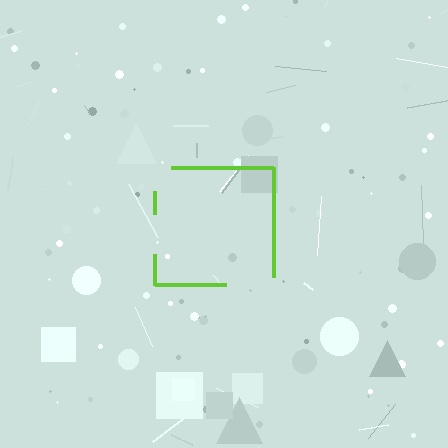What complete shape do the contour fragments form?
The contour fragments form a square.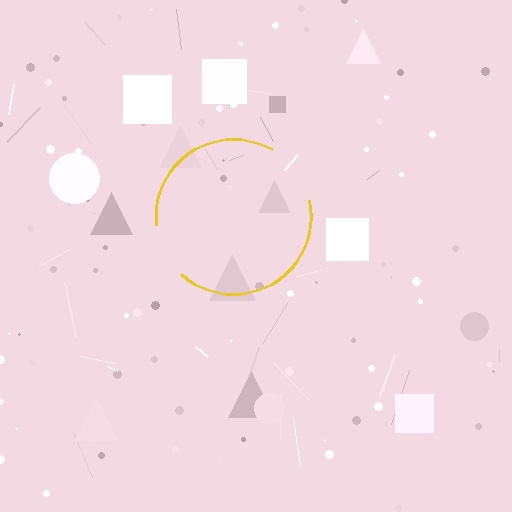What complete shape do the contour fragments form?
The contour fragments form a circle.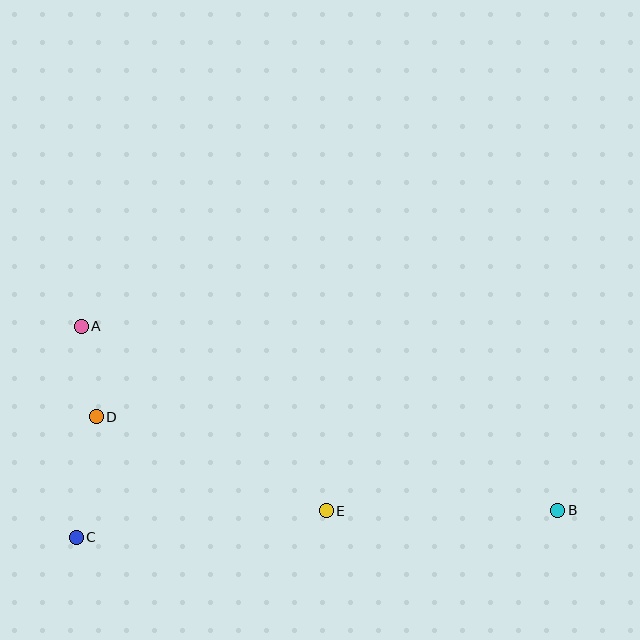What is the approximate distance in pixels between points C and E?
The distance between C and E is approximately 251 pixels.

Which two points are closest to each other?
Points A and D are closest to each other.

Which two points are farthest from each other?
Points A and B are farthest from each other.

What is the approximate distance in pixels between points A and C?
The distance between A and C is approximately 211 pixels.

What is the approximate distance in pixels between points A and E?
The distance between A and E is approximately 307 pixels.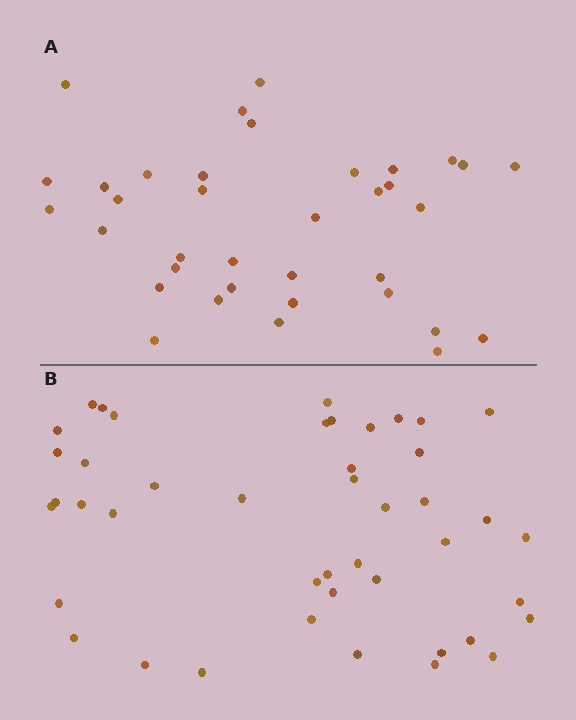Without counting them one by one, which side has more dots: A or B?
Region B (the bottom region) has more dots.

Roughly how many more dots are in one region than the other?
Region B has roughly 8 or so more dots than region A.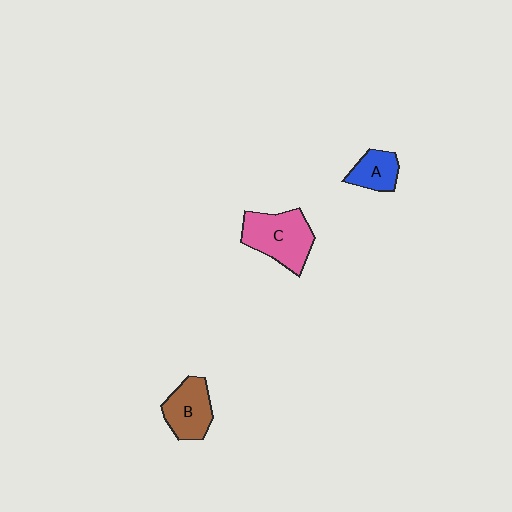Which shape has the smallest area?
Shape A (blue).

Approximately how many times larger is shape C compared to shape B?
Approximately 1.3 times.